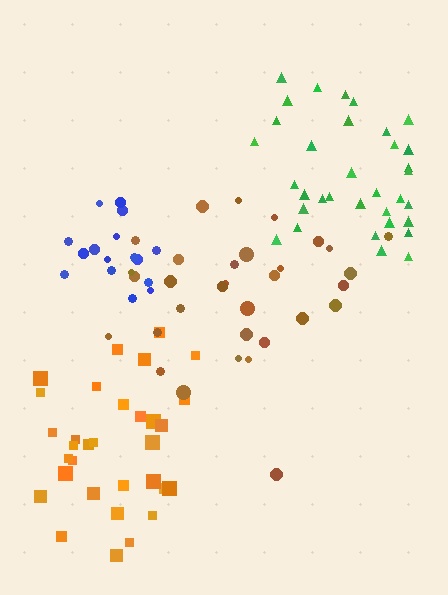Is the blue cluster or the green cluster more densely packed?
Blue.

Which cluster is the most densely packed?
Blue.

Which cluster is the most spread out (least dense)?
Brown.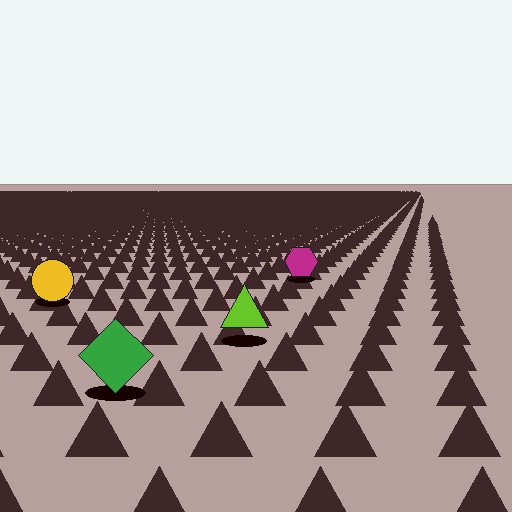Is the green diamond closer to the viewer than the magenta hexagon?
Yes. The green diamond is closer — you can tell from the texture gradient: the ground texture is coarser near it.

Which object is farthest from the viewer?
The magenta hexagon is farthest from the viewer. It appears smaller and the ground texture around it is denser.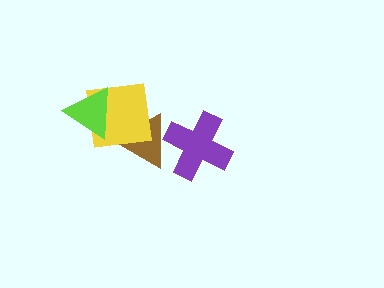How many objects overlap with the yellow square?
2 objects overlap with the yellow square.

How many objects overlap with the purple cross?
1 object overlaps with the purple cross.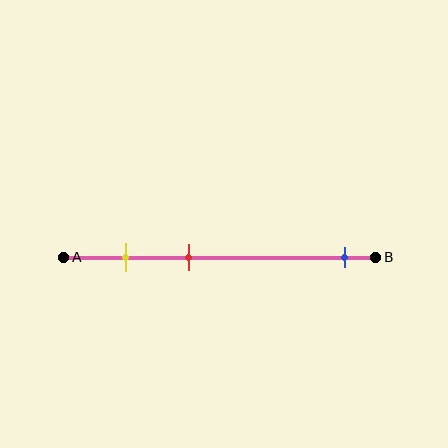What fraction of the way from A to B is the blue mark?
The blue mark is approximately 90% (0.9) of the way from A to B.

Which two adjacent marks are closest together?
The yellow and red marks are the closest adjacent pair.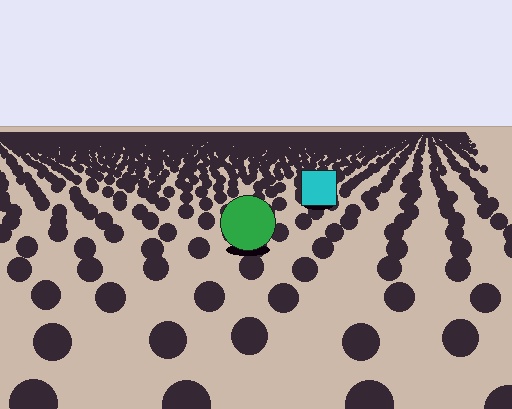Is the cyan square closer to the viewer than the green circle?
No. The green circle is closer — you can tell from the texture gradient: the ground texture is coarser near it.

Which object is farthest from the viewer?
The cyan square is farthest from the viewer. It appears smaller and the ground texture around it is denser.